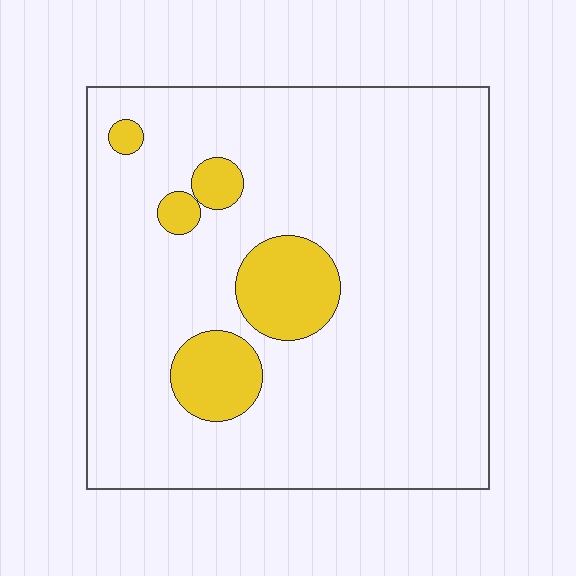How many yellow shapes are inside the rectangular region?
5.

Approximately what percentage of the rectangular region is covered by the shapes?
Approximately 10%.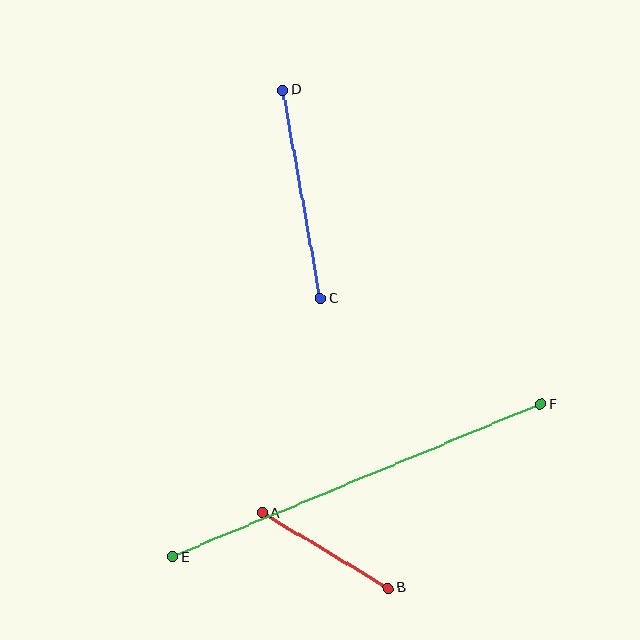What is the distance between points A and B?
The distance is approximately 147 pixels.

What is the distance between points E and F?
The distance is approximately 398 pixels.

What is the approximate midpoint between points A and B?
The midpoint is at approximately (325, 550) pixels.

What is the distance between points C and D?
The distance is approximately 212 pixels.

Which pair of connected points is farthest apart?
Points E and F are farthest apart.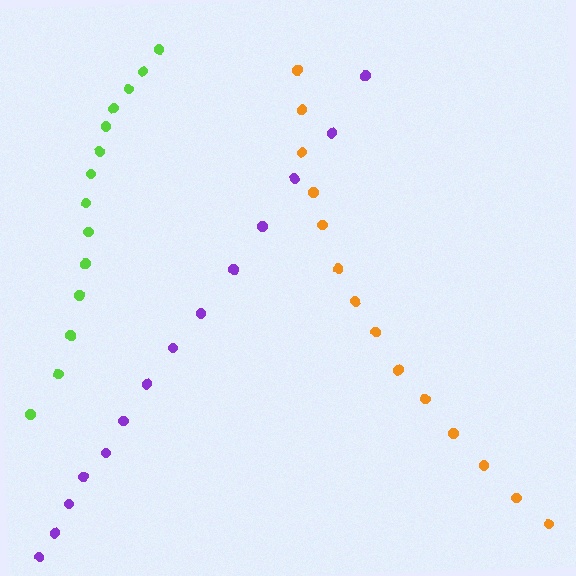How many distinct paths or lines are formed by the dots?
There are 3 distinct paths.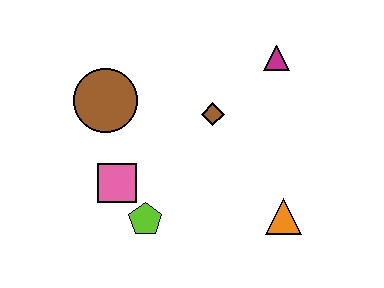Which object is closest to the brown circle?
The pink square is closest to the brown circle.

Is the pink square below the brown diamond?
Yes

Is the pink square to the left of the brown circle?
No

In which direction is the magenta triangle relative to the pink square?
The magenta triangle is to the right of the pink square.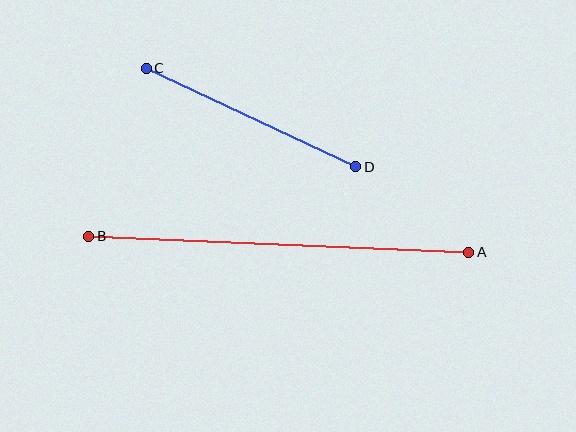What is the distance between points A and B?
The distance is approximately 380 pixels.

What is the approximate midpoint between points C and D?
The midpoint is at approximately (251, 118) pixels.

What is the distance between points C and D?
The distance is approximately 232 pixels.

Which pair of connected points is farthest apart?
Points A and B are farthest apart.